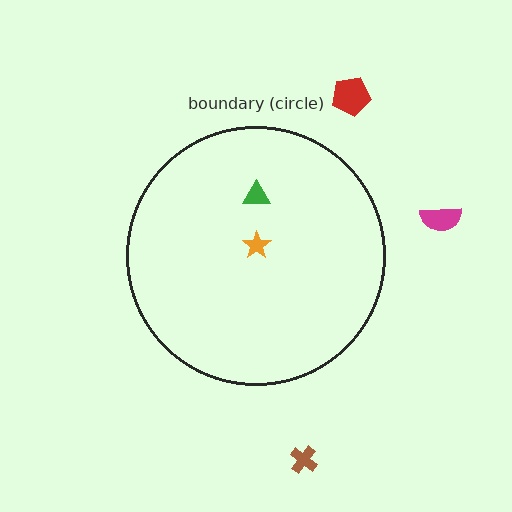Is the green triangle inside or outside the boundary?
Inside.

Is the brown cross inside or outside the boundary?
Outside.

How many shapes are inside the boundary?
2 inside, 3 outside.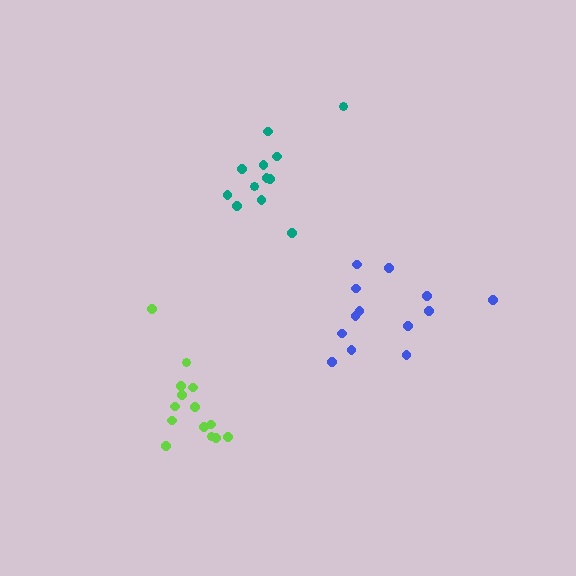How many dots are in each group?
Group 1: 13 dots, Group 2: 12 dots, Group 3: 14 dots (39 total).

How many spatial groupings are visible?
There are 3 spatial groupings.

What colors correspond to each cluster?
The clusters are colored: blue, teal, lime.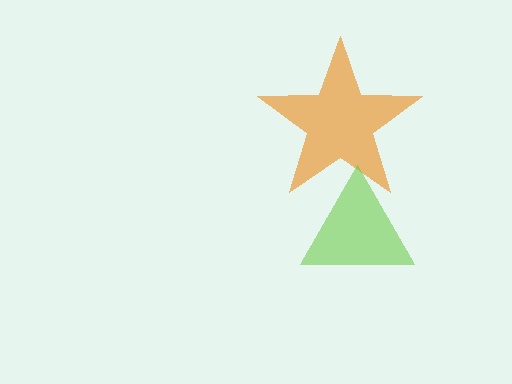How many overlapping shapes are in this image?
There are 2 overlapping shapes in the image.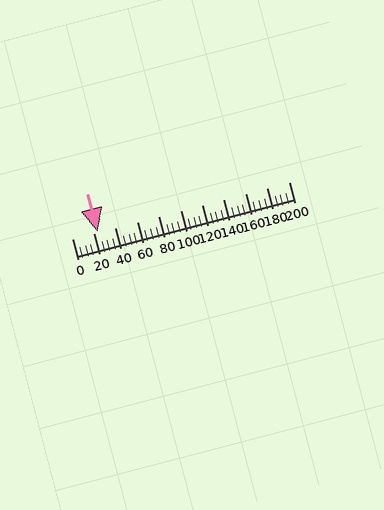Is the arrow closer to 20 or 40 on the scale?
The arrow is closer to 20.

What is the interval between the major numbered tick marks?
The major tick marks are spaced 20 units apart.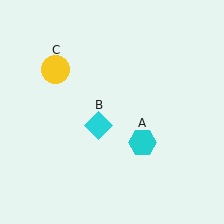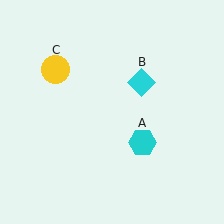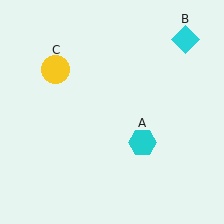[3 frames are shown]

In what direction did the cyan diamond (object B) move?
The cyan diamond (object B) moved up and to the right.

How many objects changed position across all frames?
1 object changed position: cyan diamond (object B).